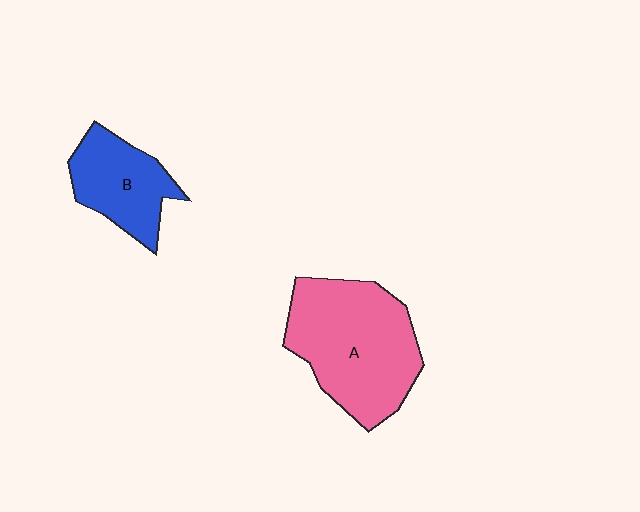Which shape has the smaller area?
Shape B (blue).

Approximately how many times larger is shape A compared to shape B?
Approximately 1.8 times.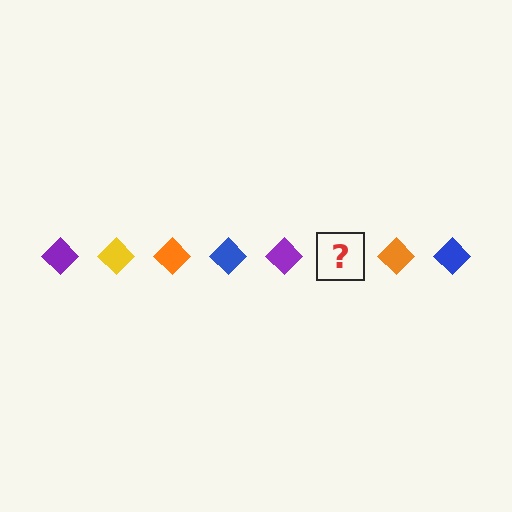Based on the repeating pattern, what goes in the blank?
The blank should be a yellow diamond.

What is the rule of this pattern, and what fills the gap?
The rule is that the pattern cycles through purple, yellow, orange, blue diamonds. The gap should be filled with a yellow diamond.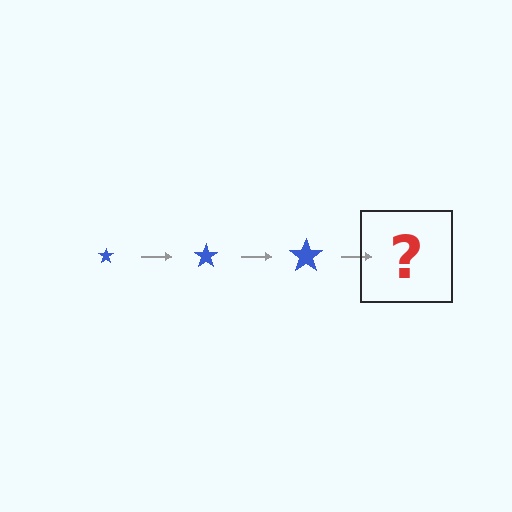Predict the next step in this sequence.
The next step is a blue star, larger than the previous one.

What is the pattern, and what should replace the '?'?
The pattern is that the star gets progressively larger each step. The '?' should be a blue star, larger than the previous one.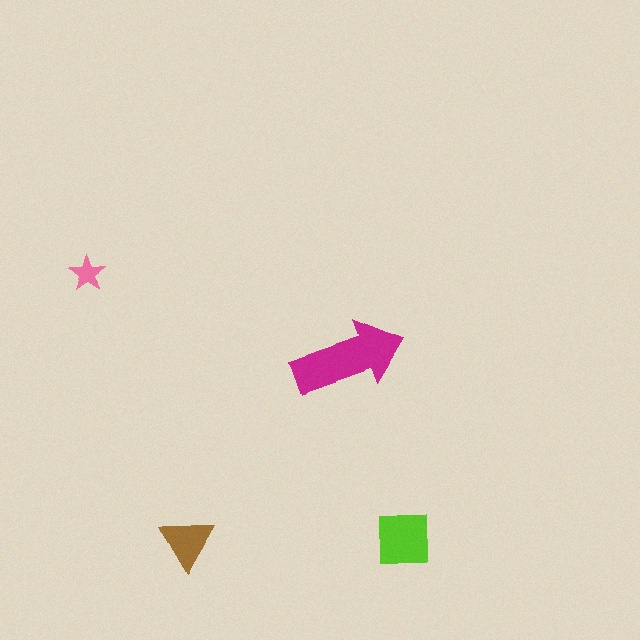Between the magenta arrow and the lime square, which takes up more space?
The magenta arrow.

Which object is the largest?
The magenta arrow.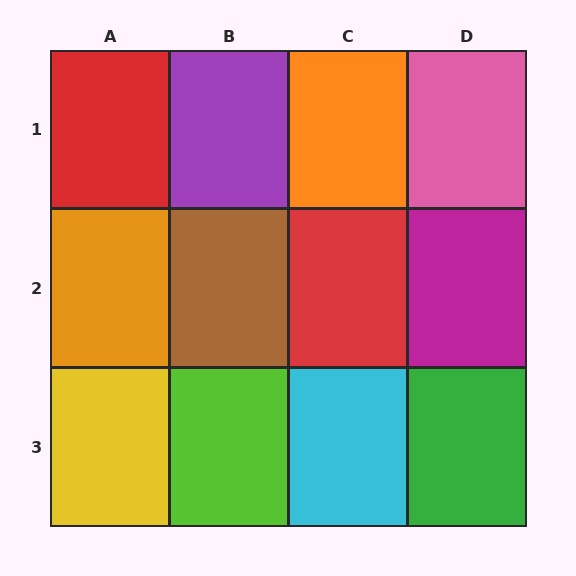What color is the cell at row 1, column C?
Orange.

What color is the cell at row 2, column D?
Magenta.